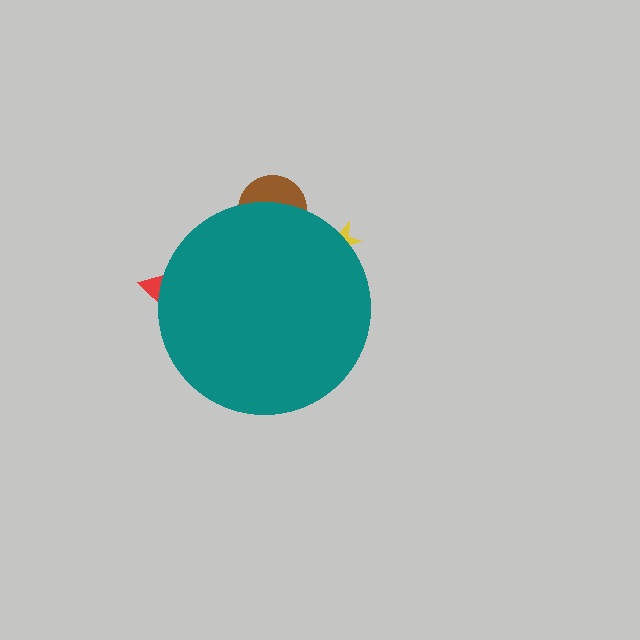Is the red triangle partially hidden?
Yes, the red triangle is partially hidden behind the teal circle.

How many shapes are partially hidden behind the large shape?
3 shapes are partially hidden.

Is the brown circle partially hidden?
Yes, the brown circle is partially hidden behind the teal circle.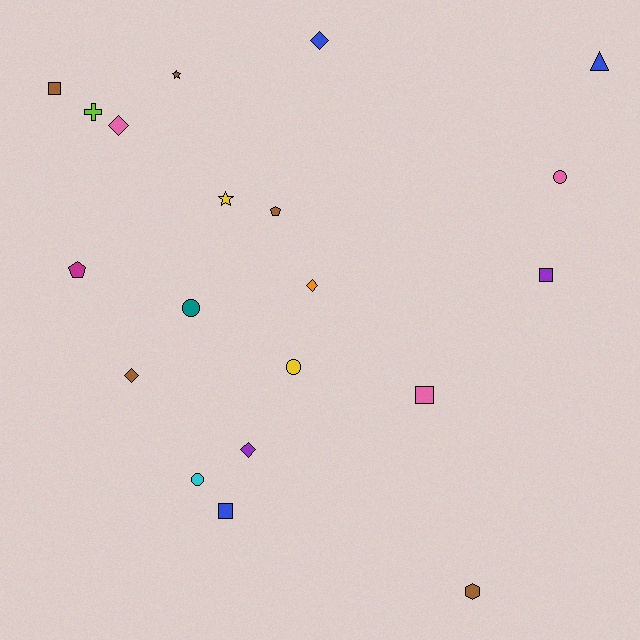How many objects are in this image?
There are 20 objects.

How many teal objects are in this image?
There is 1 teal object.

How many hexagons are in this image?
There is 1 hexagon.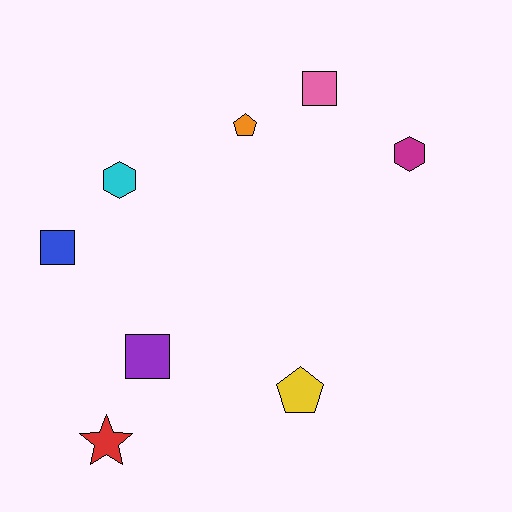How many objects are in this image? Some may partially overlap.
There are 8 objects.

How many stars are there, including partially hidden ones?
There is 1 star.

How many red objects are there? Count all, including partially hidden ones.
There is 1 red object.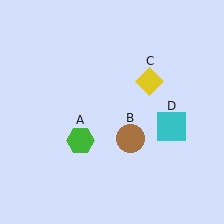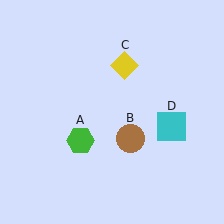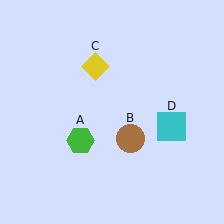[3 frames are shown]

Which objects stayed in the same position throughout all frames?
Green hexagon (object A) and brown circle (object B) and cyan square (object D) remained stationary.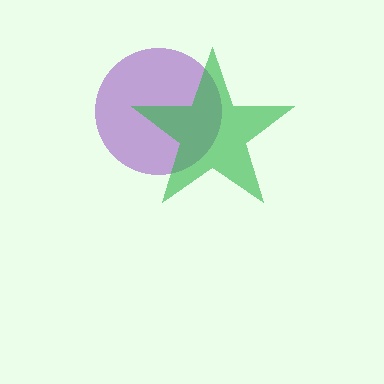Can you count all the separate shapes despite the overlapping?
Yes, there are 2 separate shapes.